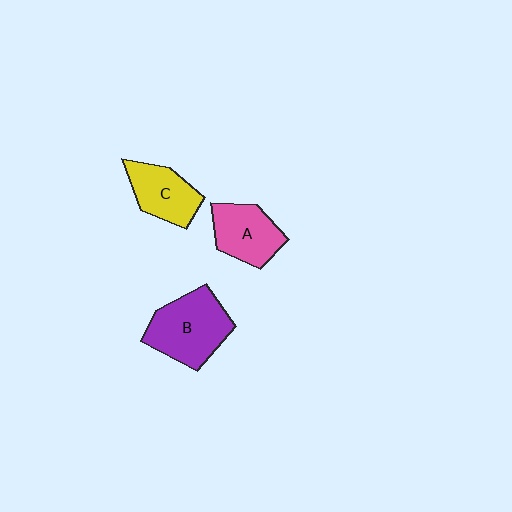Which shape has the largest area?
Shape B (purple).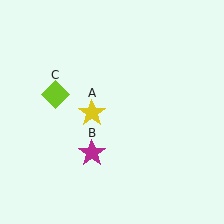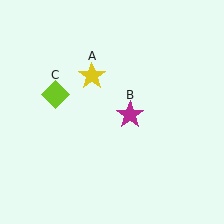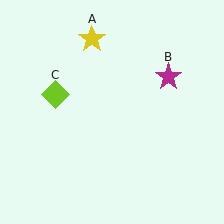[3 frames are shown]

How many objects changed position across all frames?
2 objects changed position: yellow star (object A), magenta star (object B).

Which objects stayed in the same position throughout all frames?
Lime diamond (object C) remained stationary.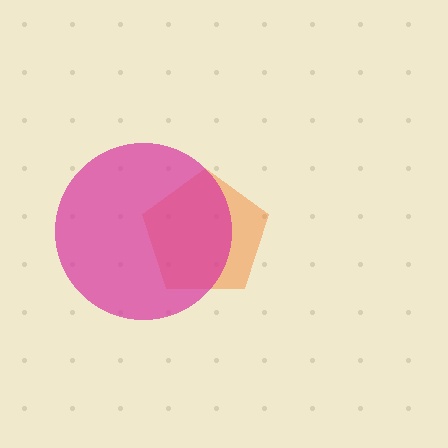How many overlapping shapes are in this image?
There are 2 overlapping shapes in the image.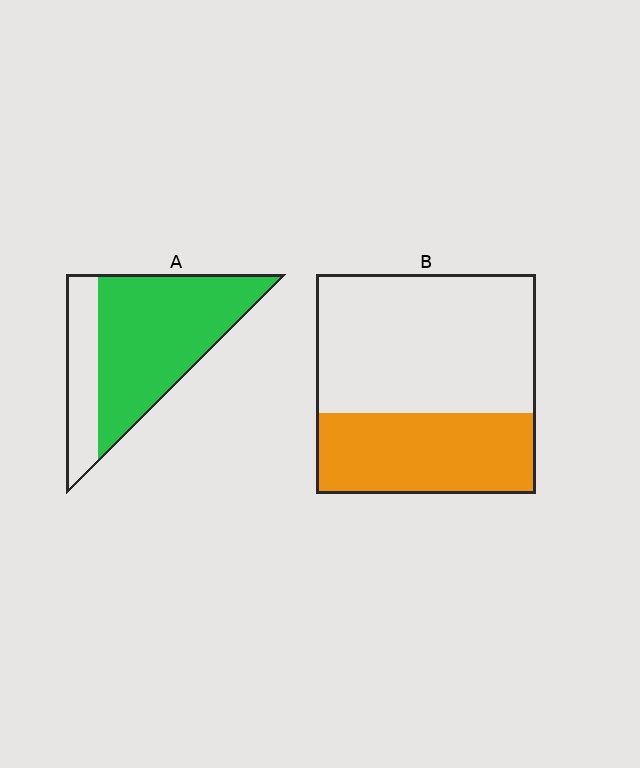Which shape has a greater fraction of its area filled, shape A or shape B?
Shape A.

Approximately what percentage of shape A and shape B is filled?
A is approximately 75% and B is approximately 35%.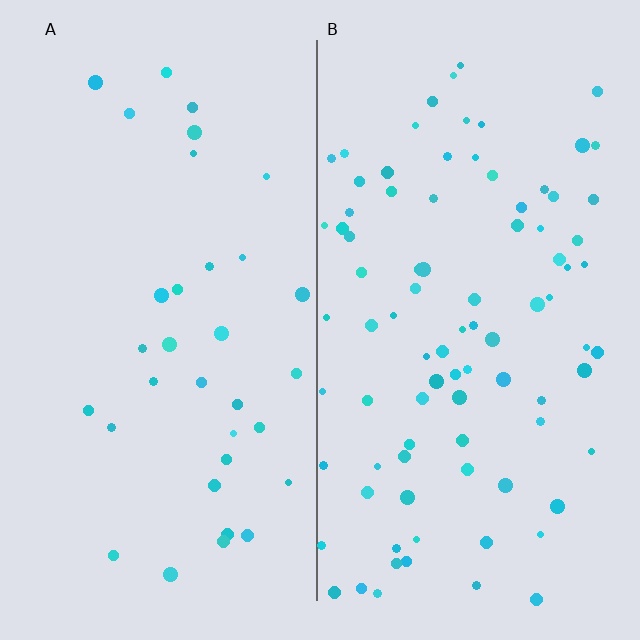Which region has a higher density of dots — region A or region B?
B (the right).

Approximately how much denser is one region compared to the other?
Approximately 2.6× — region B over region A.